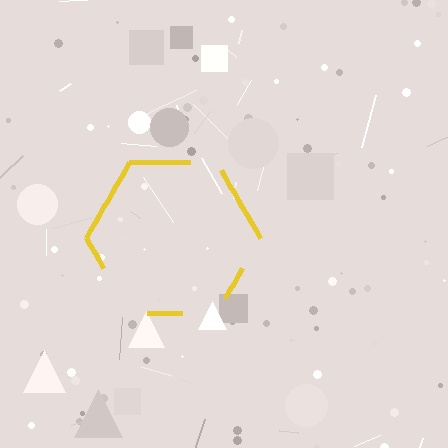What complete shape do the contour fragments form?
The contour fragments form a hexagon.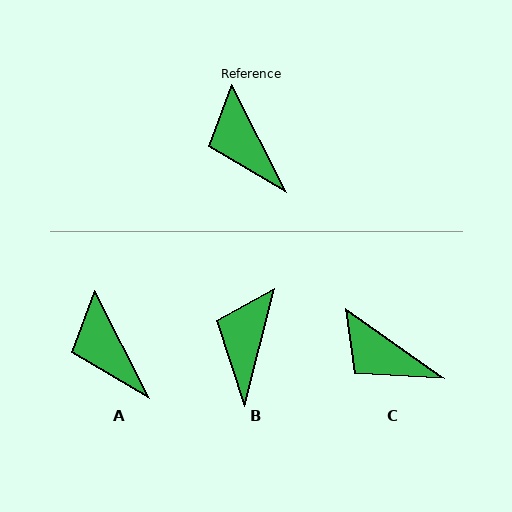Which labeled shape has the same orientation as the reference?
A.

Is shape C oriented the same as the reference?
No, it is off by about 28 degrees.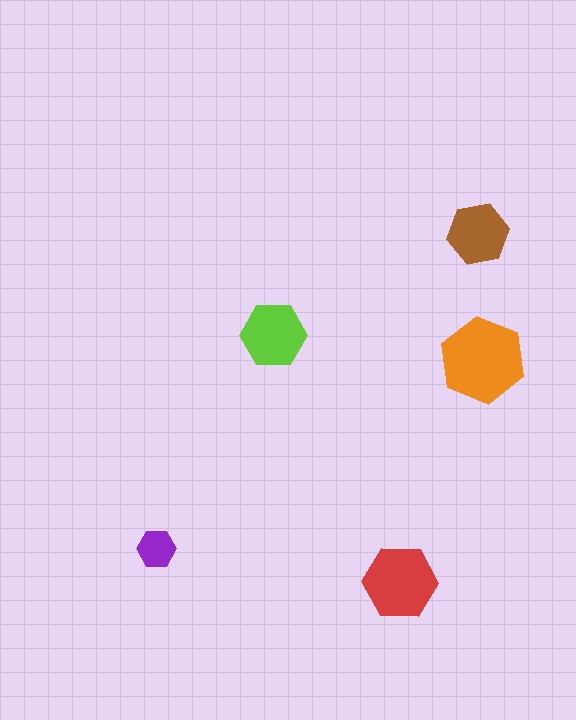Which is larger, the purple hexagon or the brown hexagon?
The brown one.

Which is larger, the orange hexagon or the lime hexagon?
The orange one.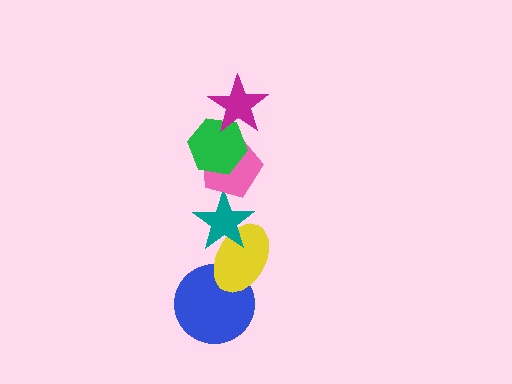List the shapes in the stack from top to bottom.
From top to bottom: the magenta star, the green hexagon, the pink pentagon, the teal star, the yellow ellipse, the blue circle.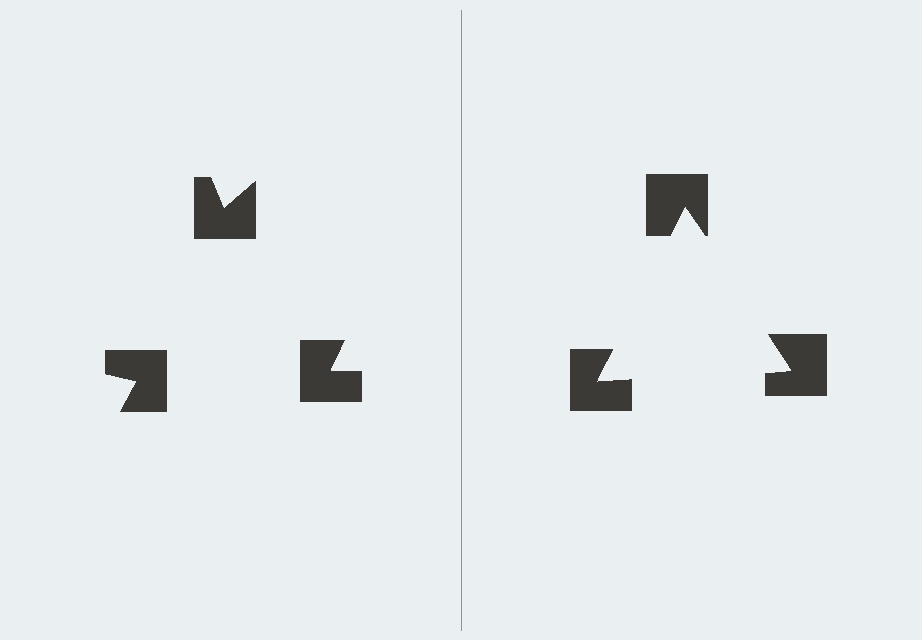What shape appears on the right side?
An illusory triangle.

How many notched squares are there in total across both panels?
6 — 3 on each side.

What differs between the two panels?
The notched squares are positioned identically on both sides; only the wedge orientations differ. On the right they align to a triangle; on the left they are misaligned.